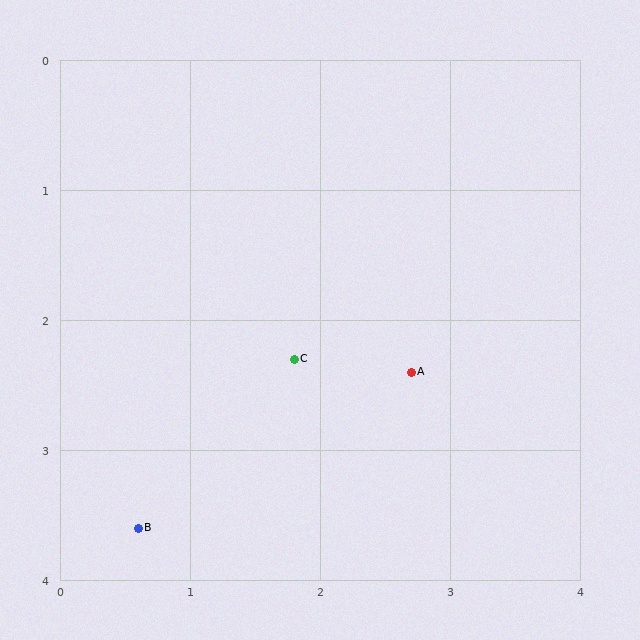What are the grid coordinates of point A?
Point A is at approximately (2.7, 2.4).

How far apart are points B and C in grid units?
Points B and C are about 1.8 grid units apart.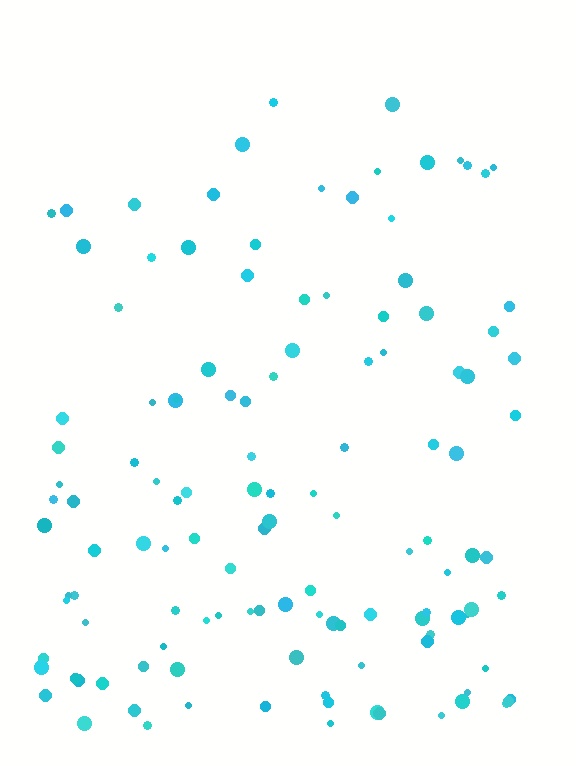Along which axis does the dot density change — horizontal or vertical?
Vertical.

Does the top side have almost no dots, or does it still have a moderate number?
Still a moderate number, just noticeably fewer than the bottom.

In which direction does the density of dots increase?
From top to bottom, with the bottom side densest.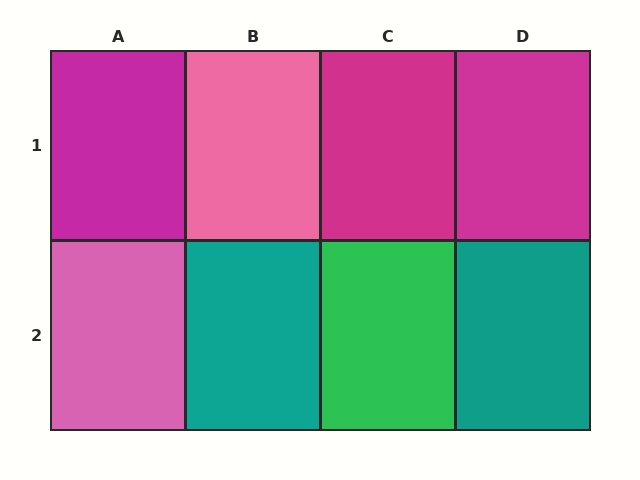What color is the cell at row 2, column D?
Teal.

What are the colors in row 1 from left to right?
Magenta, pink, magenta, magenta.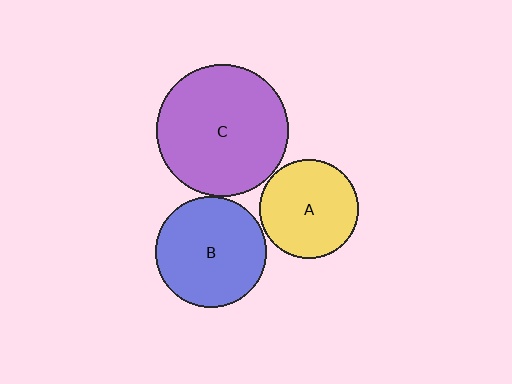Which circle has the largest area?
Circle C (purple).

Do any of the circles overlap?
No, none of the circles overlap.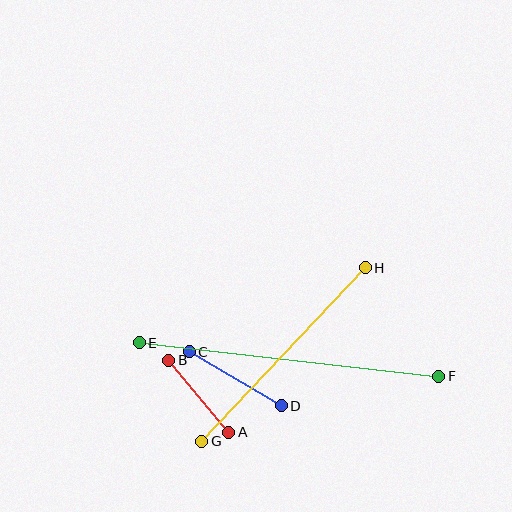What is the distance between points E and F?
The distance is approximately 301 pixels.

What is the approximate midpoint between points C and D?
The midpoint is at approximately (235, 379) pixels.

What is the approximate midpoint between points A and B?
The midpoint is at approximately (199, 396) pixels.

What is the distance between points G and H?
The distance is approximately 238 pixels.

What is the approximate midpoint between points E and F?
The midpoint is at approximately (289, 360) pixels.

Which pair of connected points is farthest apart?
Points E and F are farthest apart.